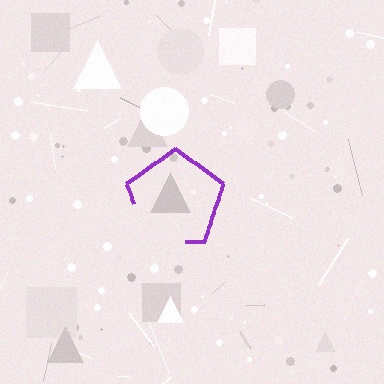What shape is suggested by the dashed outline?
The dashed outline suggests a pentagon.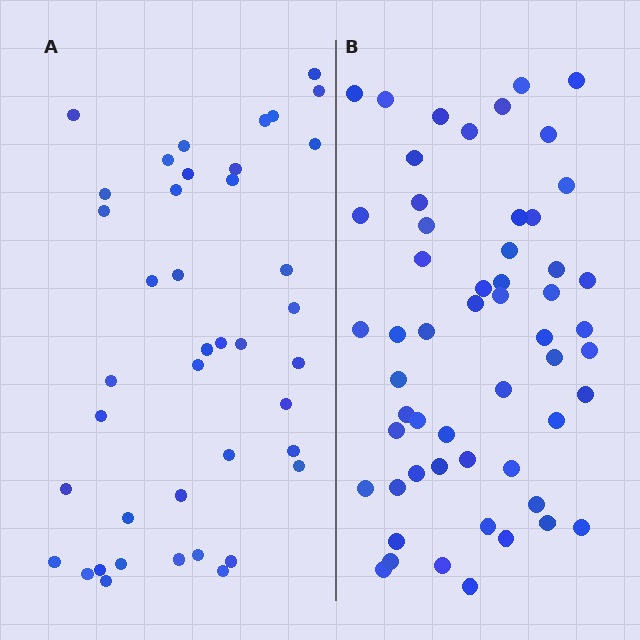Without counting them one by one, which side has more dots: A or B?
Region B (the right region) has more dots.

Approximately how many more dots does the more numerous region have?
Region B has approximately 15 more dots than region A.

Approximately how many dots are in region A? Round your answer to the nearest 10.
About 40 dots. (The exact count is 41, which rounds to 40.)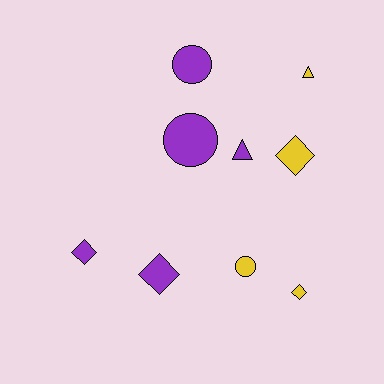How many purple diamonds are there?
There are 2 purple diamonds.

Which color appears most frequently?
Purple, with 5 objects.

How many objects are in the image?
There are 9 objects.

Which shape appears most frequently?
Diamond, with 4 objects.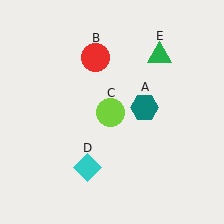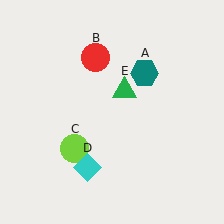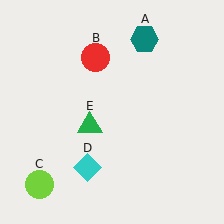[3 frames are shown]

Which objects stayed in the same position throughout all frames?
Red circle (object B) and cyan diamond (object D) remained stationary.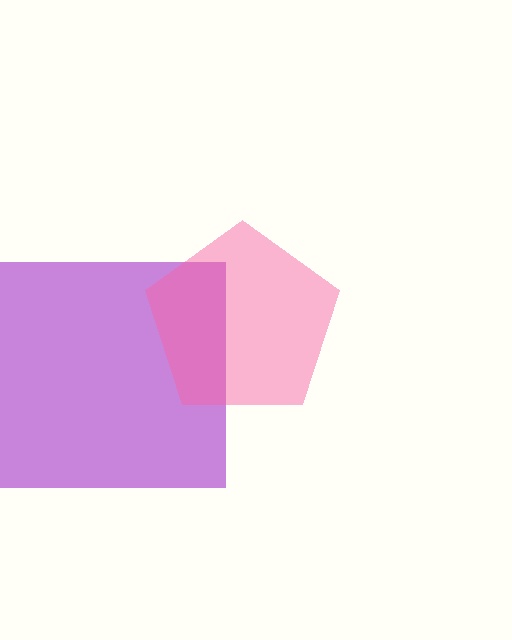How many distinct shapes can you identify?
There are 2 distinct shapes: a purple square, a pink pentagon.